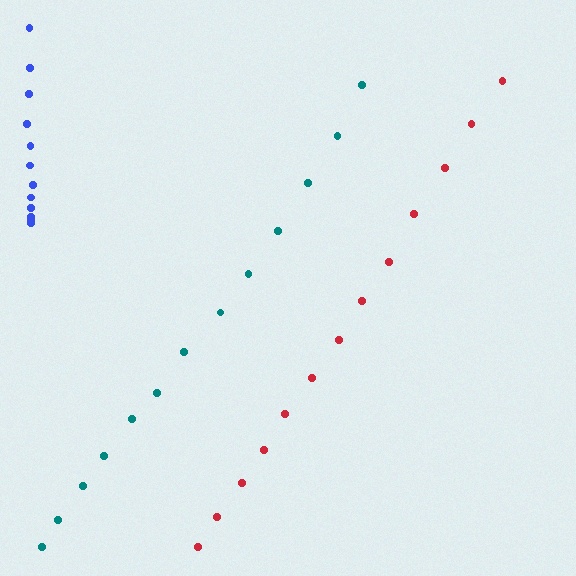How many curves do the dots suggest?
There are 3 distinct paths.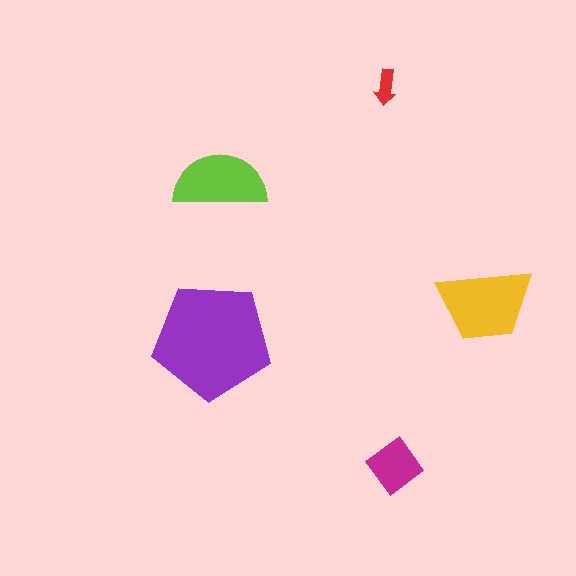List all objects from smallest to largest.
The red arrow, the magenta diamond, the lime semicircle, the yellow trapezoid, the purple pentagon.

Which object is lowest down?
The magenta diamond is bottommost.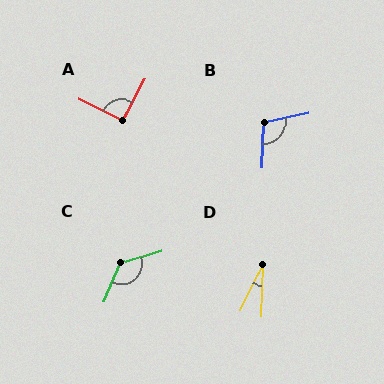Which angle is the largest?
C, at approximately 129 degrees.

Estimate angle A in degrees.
Approximately 91 degrees.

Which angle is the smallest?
D, at approximately 24 degrees.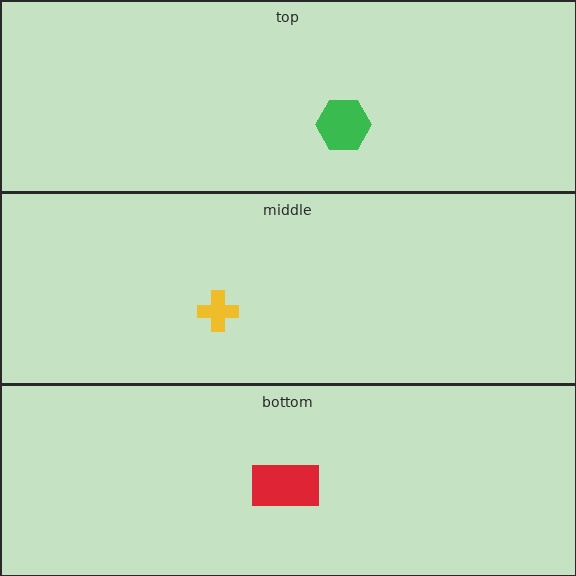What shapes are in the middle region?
The yellow cross.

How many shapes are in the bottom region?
1.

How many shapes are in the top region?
1.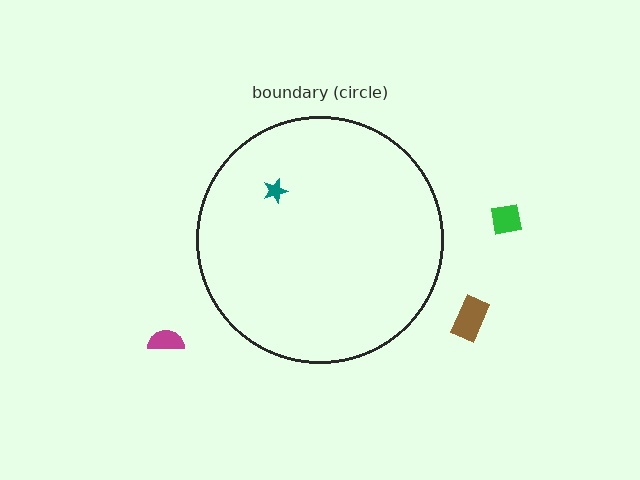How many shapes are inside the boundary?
1 inside, 3 outside.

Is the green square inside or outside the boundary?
Outside.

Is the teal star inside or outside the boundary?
Inside.